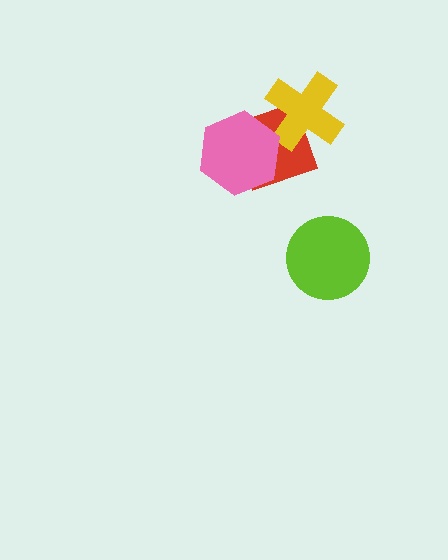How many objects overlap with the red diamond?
2 objects overlap with the red diamond.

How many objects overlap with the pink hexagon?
1 object overlaps with the pink hexagon.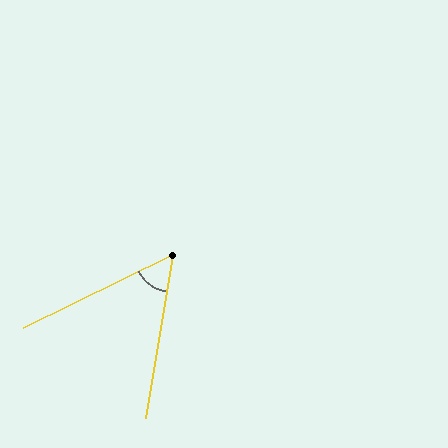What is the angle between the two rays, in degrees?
Approximately 55 degrees.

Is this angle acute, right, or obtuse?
It is acute.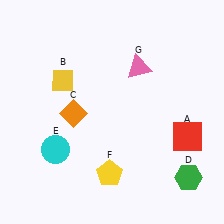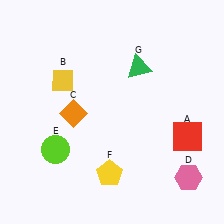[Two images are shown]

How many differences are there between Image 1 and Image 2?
There are 3 differences between the two images.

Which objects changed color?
D changed from green to pink. E changed from cyan to lime. G changed from pink to green.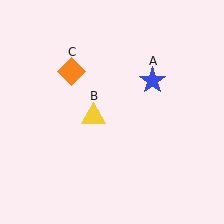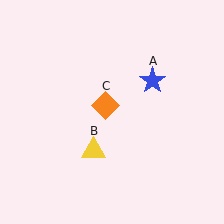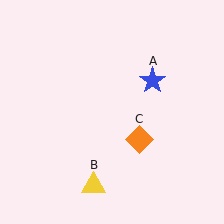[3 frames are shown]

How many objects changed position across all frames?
2 objects changed position: yellow triangle (object B), orange diamond (object C).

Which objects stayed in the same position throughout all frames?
Blue star (object A) remained stationary.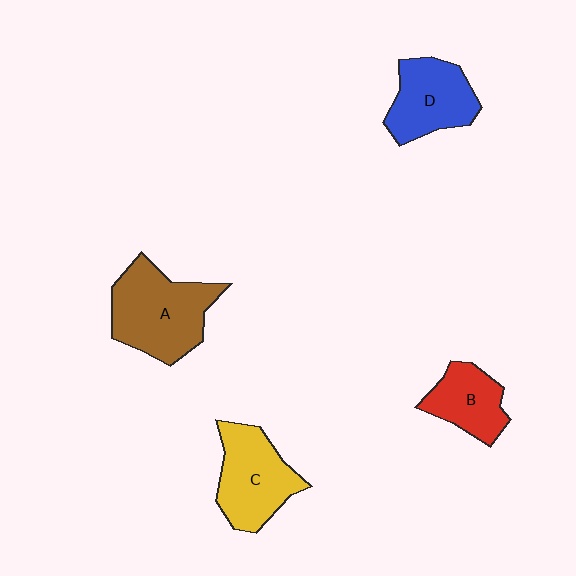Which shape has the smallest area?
Shape B (red).